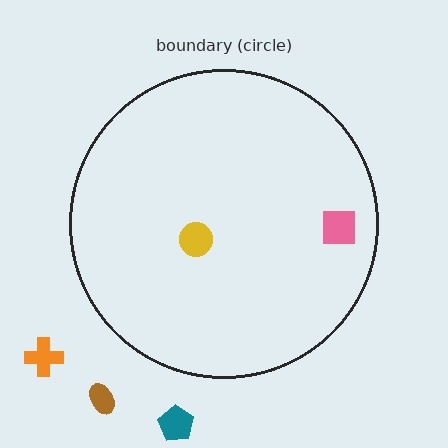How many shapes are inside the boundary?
2 inside, 3 outside.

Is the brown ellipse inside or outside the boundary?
Outside.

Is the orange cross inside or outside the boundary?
Outside.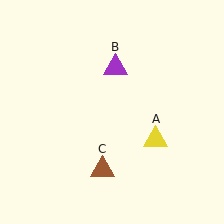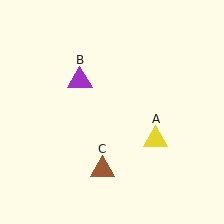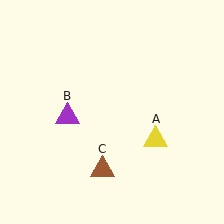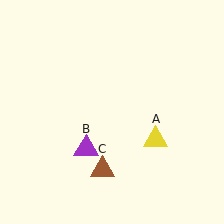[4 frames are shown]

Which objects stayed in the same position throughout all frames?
Yellow triangle (object A) and brown triangle (object C) remained stationary.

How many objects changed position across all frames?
1 object changed position: purple triangle (object B).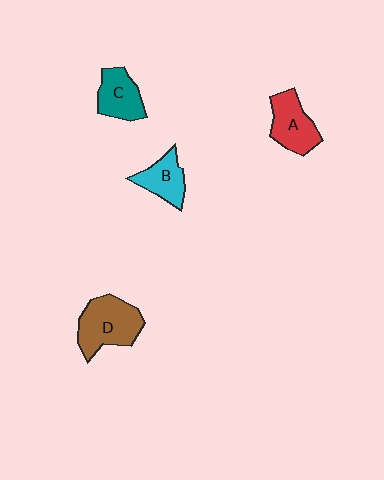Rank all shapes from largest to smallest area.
From largest to smallest: D (brown), A (red), C (teal), B (cyan).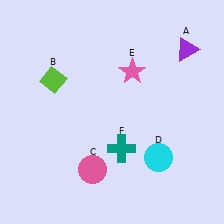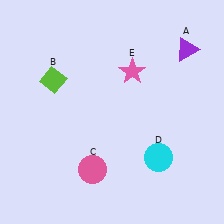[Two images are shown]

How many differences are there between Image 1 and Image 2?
There is 1 difference between the two images.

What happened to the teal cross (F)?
The teal cross (F) was removed in Image 2. It was in the bottom-right area of Image 1.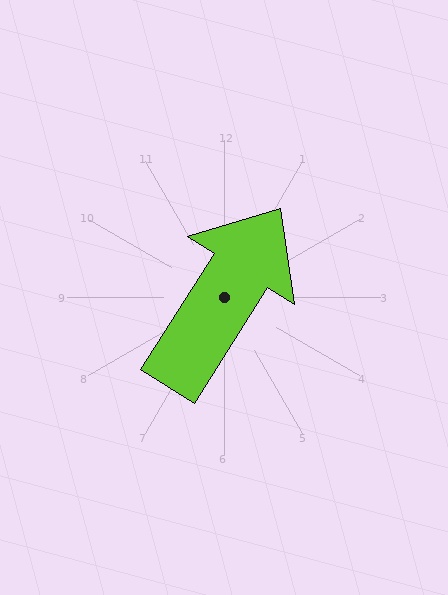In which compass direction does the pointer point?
Northeast.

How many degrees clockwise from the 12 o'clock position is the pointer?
Approximately 32 degrees.